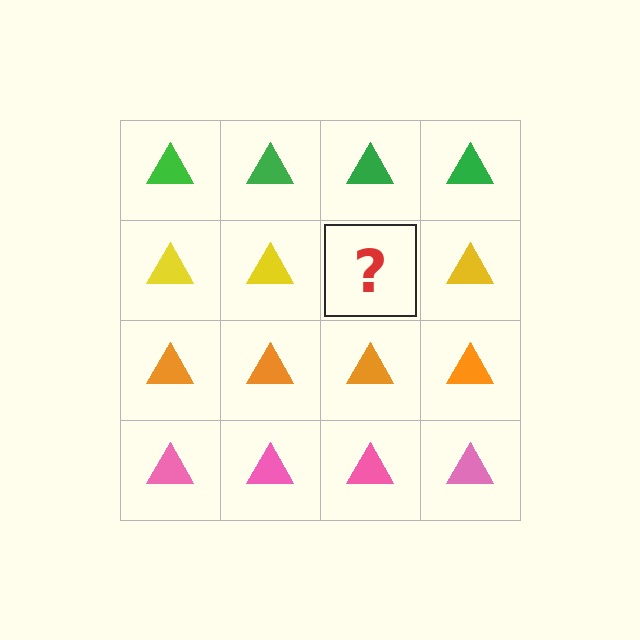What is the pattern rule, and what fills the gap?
The rule is that each row has a consistent color. The gap should be filled with a yellow triangle.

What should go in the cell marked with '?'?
The missing cell should contain a yellow triangle.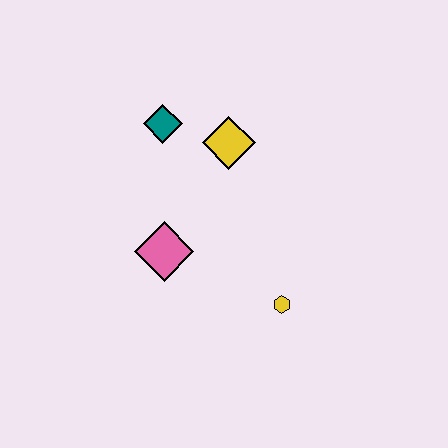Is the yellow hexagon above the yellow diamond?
No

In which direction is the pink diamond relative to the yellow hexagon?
The pink diamond is to the left of the yellow hexagon.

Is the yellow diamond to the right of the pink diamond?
Yes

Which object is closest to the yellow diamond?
The teal diamond is closest to the yellow diamond.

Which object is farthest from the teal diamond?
The yellow hexagon is farthest from the teal diamond.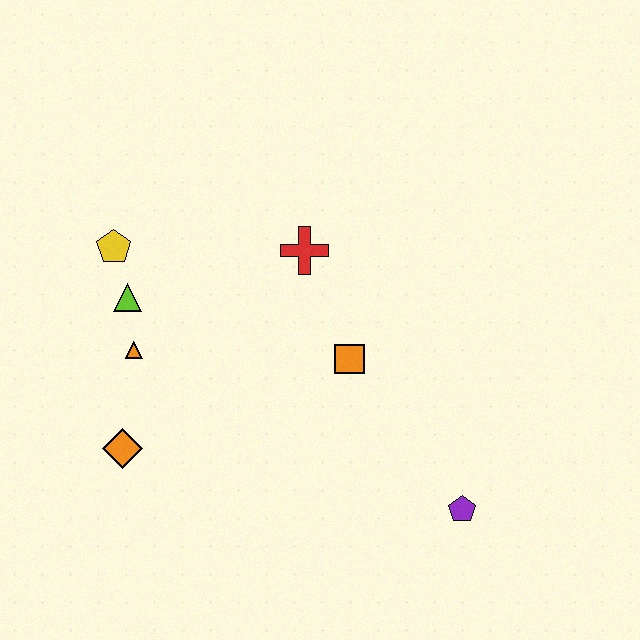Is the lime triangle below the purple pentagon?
No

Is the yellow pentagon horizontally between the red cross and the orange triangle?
No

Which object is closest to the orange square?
The red cross is closest to the orange square.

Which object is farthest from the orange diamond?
The purple pentagon is farthest from the orange diamond.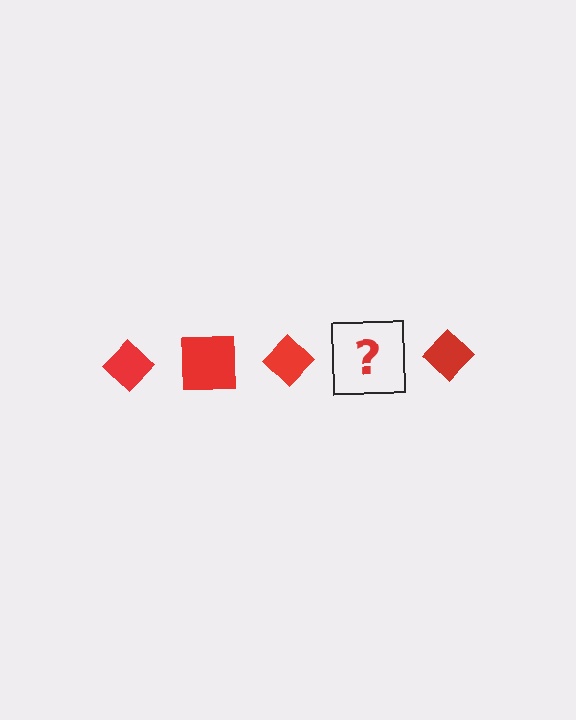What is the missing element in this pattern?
The missing element is a red square.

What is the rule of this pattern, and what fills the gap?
The rule is that the pattern cycles through diamond, square shapes in red. The gap should be filled with a red square.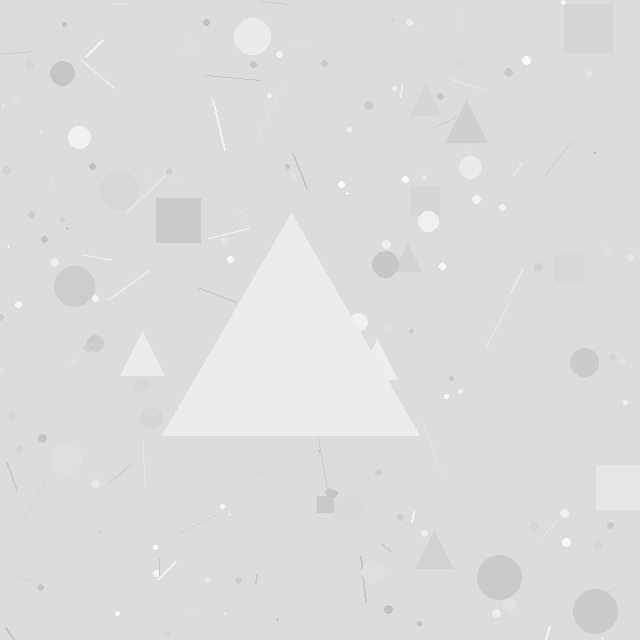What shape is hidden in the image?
A triangle is hidden in the image.